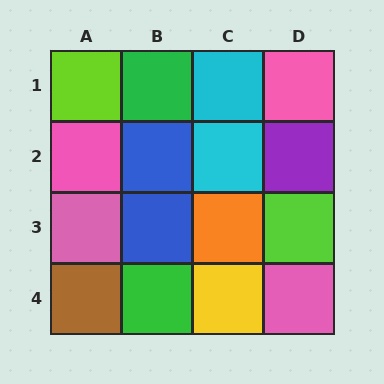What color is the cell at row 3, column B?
Blue.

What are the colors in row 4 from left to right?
Brown, green, yellow, pink.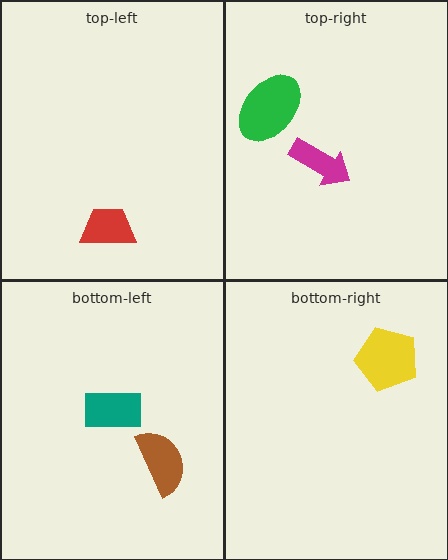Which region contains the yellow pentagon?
The bottom-right region.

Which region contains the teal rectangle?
The bottom-left region.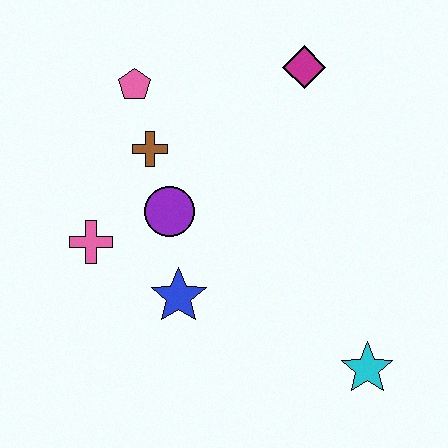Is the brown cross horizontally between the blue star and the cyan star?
No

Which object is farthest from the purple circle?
The cyan star is farthest from the purple circle.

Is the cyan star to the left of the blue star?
No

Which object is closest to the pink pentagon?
The brown cross is closest to the pink pentagon.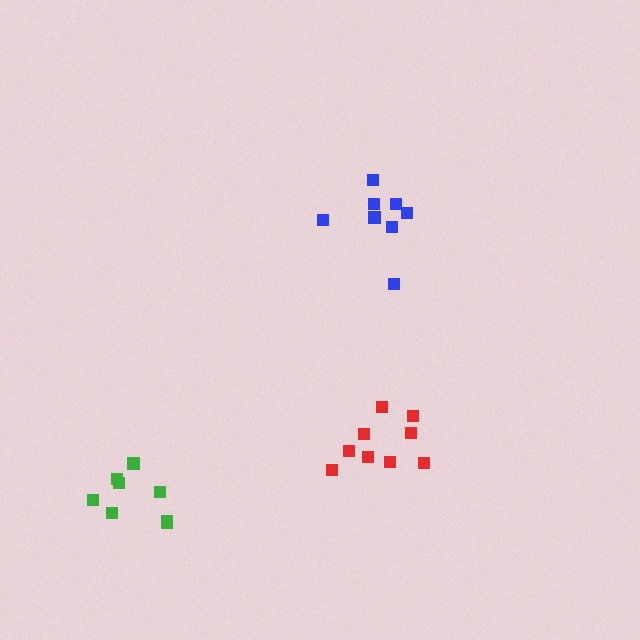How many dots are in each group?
Group 1: 9 dots, Group 2: 8 dots, Group 3: 8 dots (25 total).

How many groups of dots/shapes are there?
There are 3 groups.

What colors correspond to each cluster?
The clusters are colored: red, blue, green.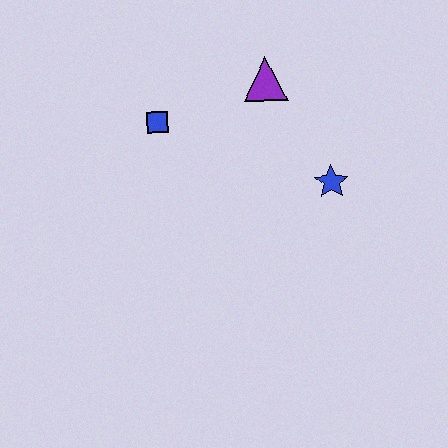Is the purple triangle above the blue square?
Yes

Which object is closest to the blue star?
The purple triangle is closest to the blue star.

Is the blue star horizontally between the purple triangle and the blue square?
No